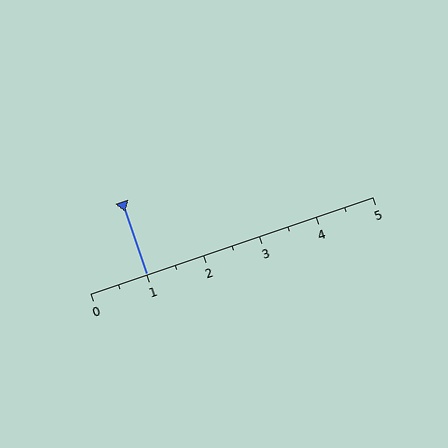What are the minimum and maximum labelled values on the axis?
The axis runs from 0 to 5.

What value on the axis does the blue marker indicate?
The marker indicates approximately 1.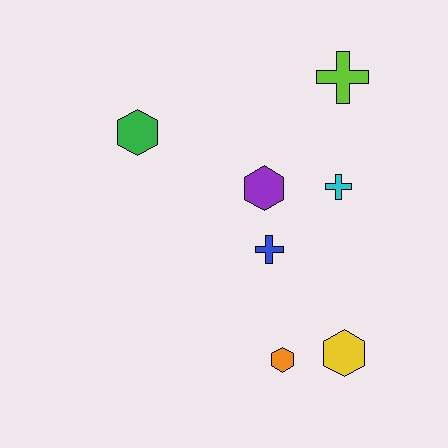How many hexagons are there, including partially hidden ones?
There are 4 hexagons.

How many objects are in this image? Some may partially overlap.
There are 7 objects.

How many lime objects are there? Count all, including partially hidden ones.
There is 1 lime object.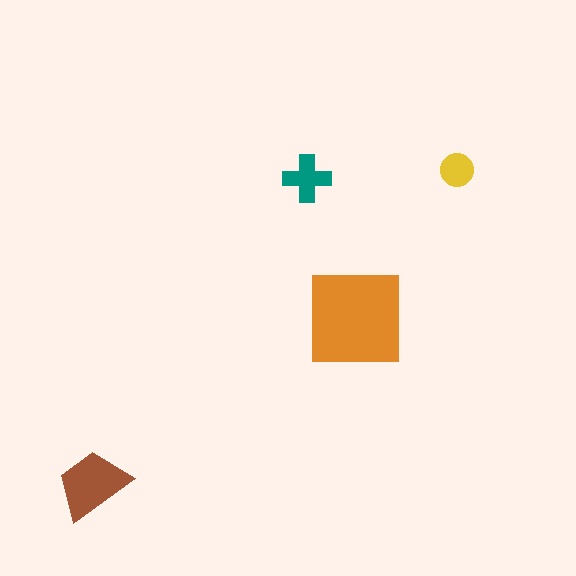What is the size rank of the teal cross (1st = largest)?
3rd.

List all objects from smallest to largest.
The yellow circle, the teal cross, the brown trapezoid, the orange square.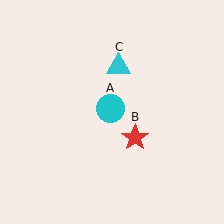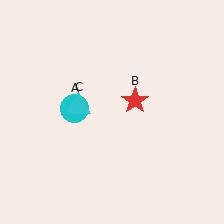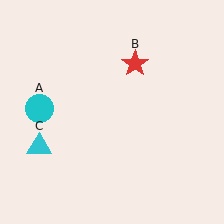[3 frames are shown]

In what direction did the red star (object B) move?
The red star (object B) moved up.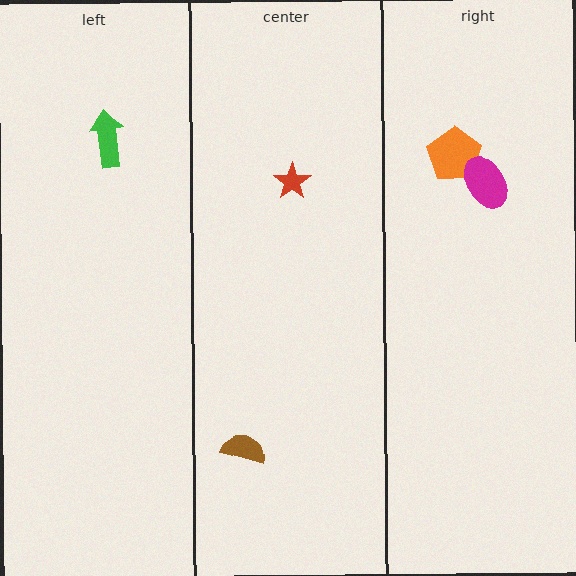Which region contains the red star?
The center region.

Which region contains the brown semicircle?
The center region.